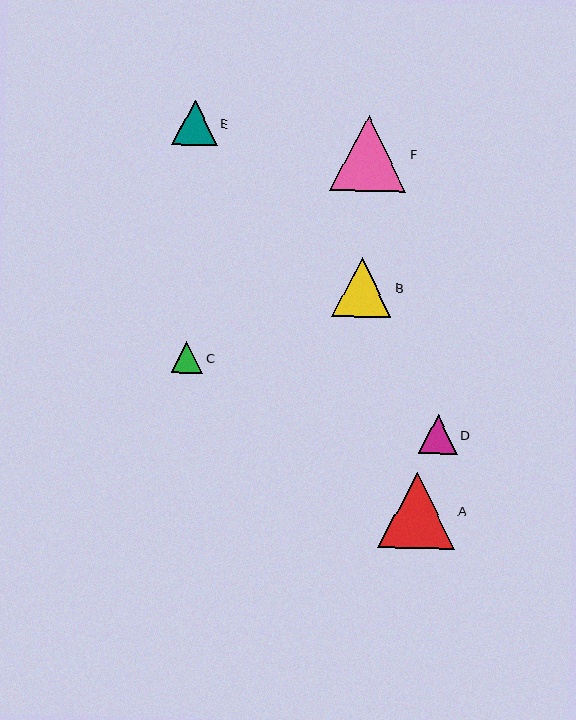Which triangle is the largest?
Triangle F is the largest with a size of approximately 76 pixels.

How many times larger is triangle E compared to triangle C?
Triangle E is approximately 1.4 times the size of triangle C.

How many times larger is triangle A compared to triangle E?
Triangle A is approximately 1.7 times the size of triangle E.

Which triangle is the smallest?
Triangle C is the smallest with a size of approximately 32 pixels.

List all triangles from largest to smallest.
From largest to smallest: F, A, B, E, D, C.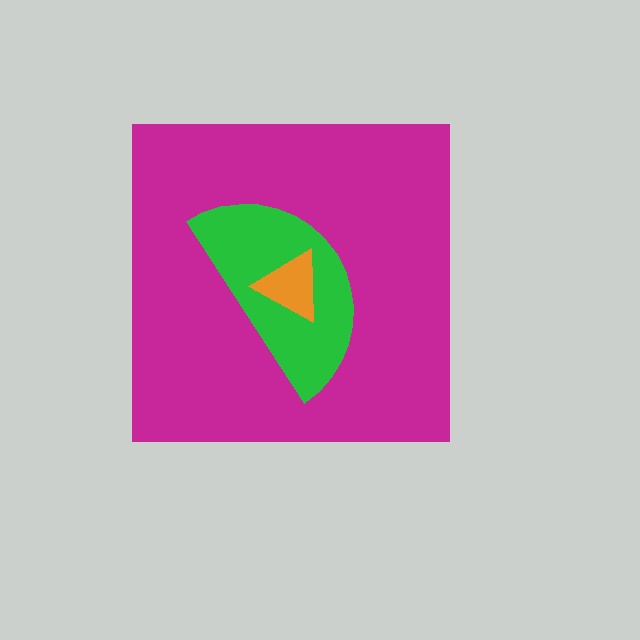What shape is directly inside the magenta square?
The green semicircle.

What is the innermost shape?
The orange triangle.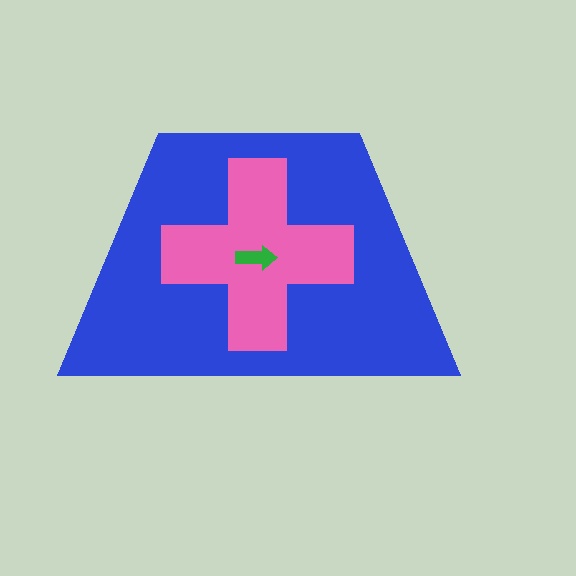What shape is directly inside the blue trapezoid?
The pink cross.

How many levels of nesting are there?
3.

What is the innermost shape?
The green arrow.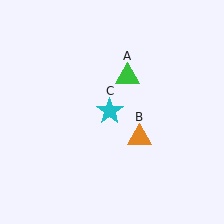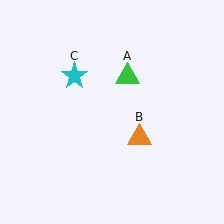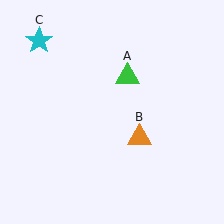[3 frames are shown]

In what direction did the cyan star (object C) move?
The cyan star (object C) moved up and to the left.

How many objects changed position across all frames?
1 object changed position: cyan star (object C).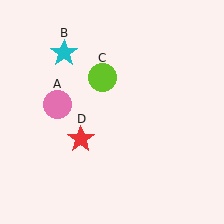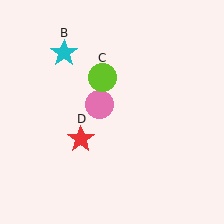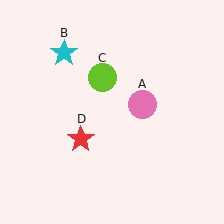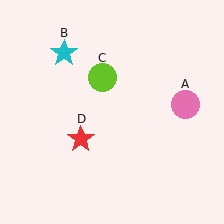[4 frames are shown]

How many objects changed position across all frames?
1 object changed position: pink circle (object A).